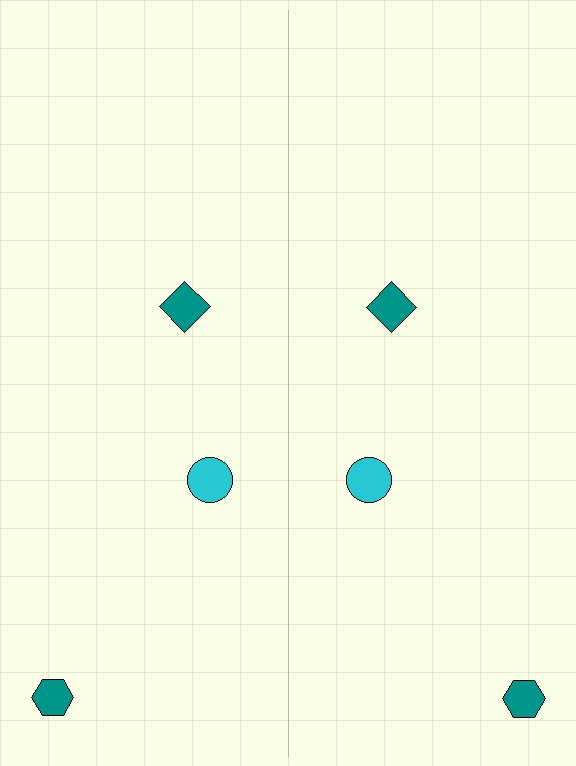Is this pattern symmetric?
Yes, this pattern has bilateral (reflection) symmetry.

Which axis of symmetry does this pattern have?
The pattern has a vertical axis of symmetry running through the center of the image.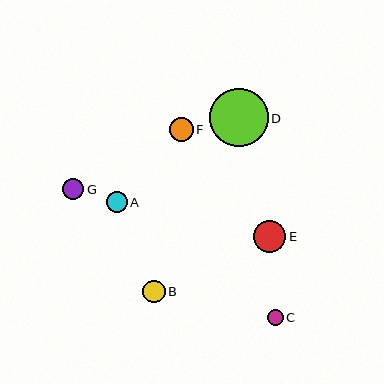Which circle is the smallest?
Circle C is the smallest with a size of approximately 16 pixels.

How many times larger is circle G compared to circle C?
Circle G is approximately 1.3 times the size of circle C.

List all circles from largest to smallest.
From largest to smallest: D, E, F, B, G, A, C.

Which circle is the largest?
Circle D is the largest with a size of approximately 59 pixels.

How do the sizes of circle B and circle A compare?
Circle B and circle A are approximately the same size.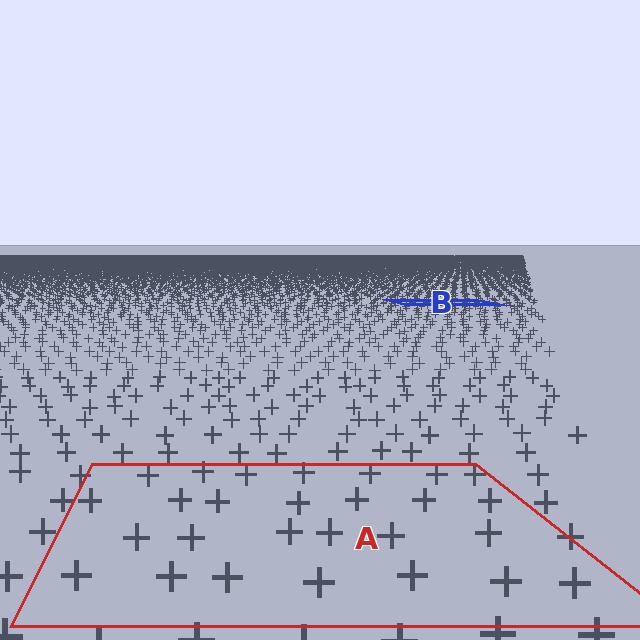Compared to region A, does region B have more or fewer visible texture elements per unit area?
Region B has more texture elements per unit area — they are packed more densely because it is farther away.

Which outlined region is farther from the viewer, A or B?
Region B is farther from the viewer — the texture elements inside it appear smaller and more densely packed.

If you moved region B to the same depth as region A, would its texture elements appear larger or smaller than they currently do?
They would appear larger. At a closer depth, the same texture elements are projected at a bigger on-screen size.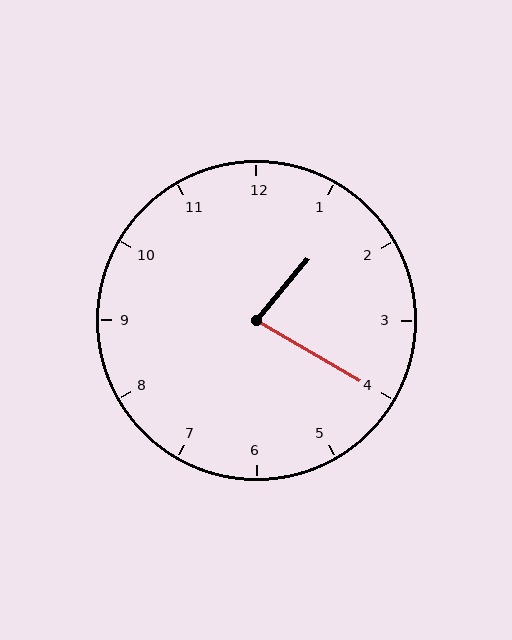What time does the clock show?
1:20.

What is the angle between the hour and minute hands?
Approximately 80 degrees.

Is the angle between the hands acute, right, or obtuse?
It is acute.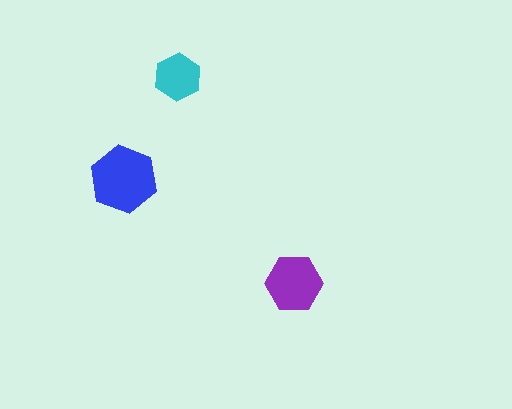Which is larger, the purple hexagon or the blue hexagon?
The blue one.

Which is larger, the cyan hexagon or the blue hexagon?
The blue one.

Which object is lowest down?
The purple hexagon is bottommost.